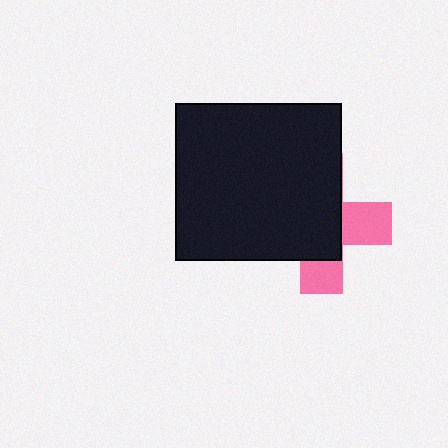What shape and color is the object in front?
The object in front is a black rectangle.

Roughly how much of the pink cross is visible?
A small part of it is visible (roughly 36%).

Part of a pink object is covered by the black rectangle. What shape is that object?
It is a cross.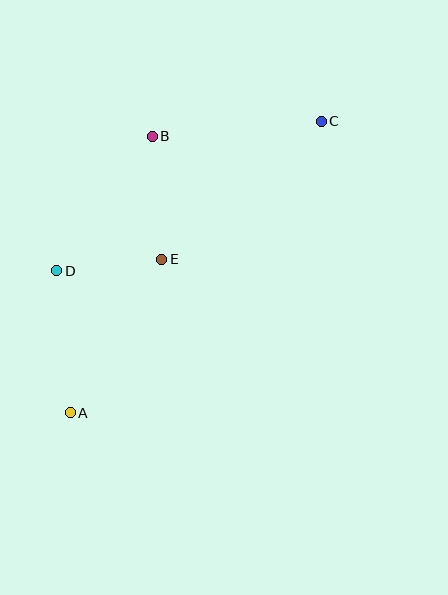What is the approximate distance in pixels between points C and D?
The distance between C and D is approximately 304 pixels.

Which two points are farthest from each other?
Points A and C are farthest from each other.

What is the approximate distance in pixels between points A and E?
The distance between A and E is approximately 179 pixels.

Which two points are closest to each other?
Points D and E are closest to each other.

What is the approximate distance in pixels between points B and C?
The distance between B and C is approximately 170 pixels.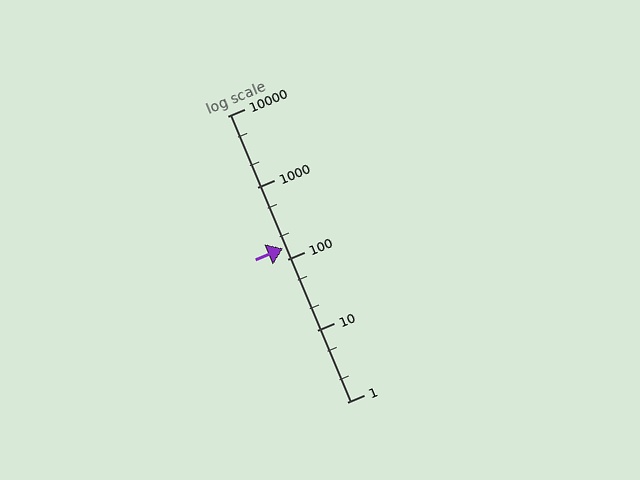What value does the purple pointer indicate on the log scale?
The pointer indicates approximately 140.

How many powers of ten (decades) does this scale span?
The scale spans 4 decades, from 1 to 10000.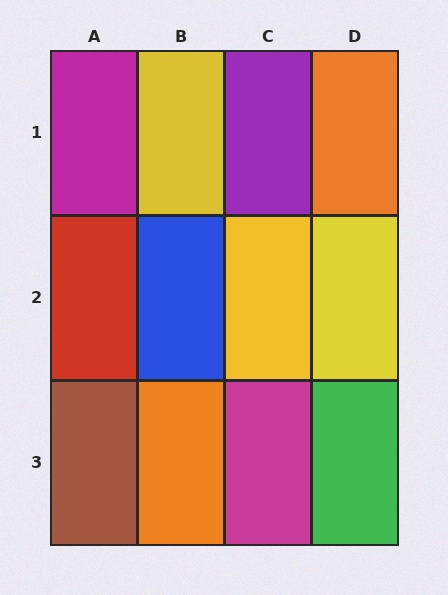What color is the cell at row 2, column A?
Red.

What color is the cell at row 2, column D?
Yellow.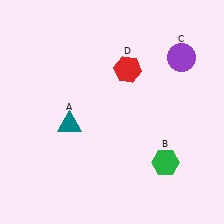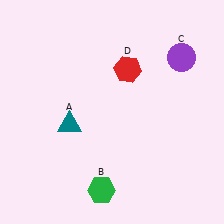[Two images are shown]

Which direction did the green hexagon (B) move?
The green hexagon (B) moved left.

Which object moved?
The green hexagon (B) moved left.